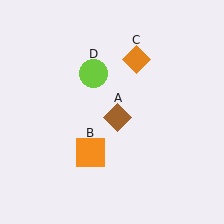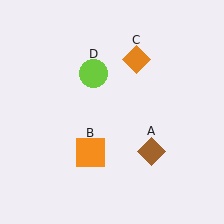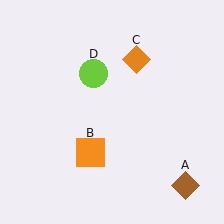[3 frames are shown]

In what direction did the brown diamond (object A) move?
The brown diamond (object A) moved down and to the right.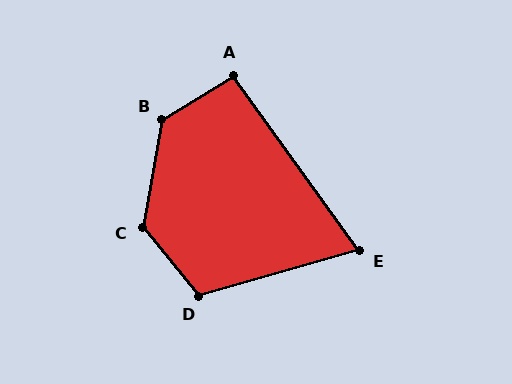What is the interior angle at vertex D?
Approximately 113 degrees (obtuse).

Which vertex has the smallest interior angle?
E, at approximately 70 degrees.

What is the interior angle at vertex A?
Approximately 94 degrees (approximately right).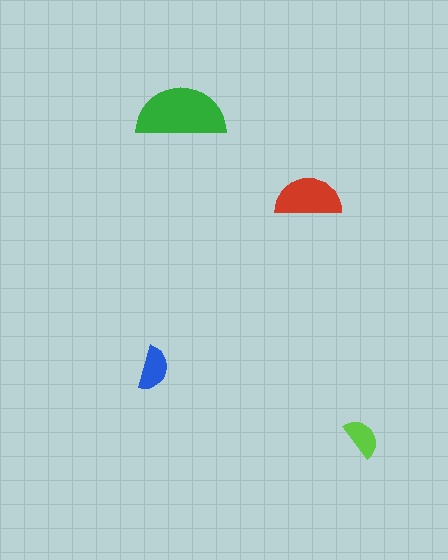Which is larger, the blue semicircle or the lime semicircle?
The blue one.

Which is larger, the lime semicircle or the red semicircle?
The red one.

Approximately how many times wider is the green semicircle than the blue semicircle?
About 2 times wider.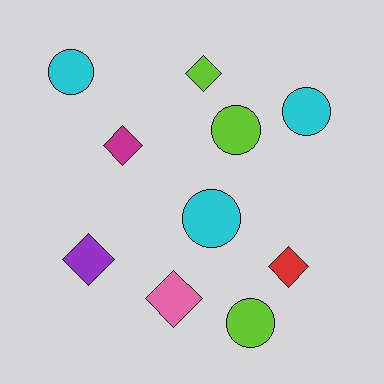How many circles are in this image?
There are 5 circles.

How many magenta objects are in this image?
There is 1 magenta object.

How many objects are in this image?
There are 10 objects.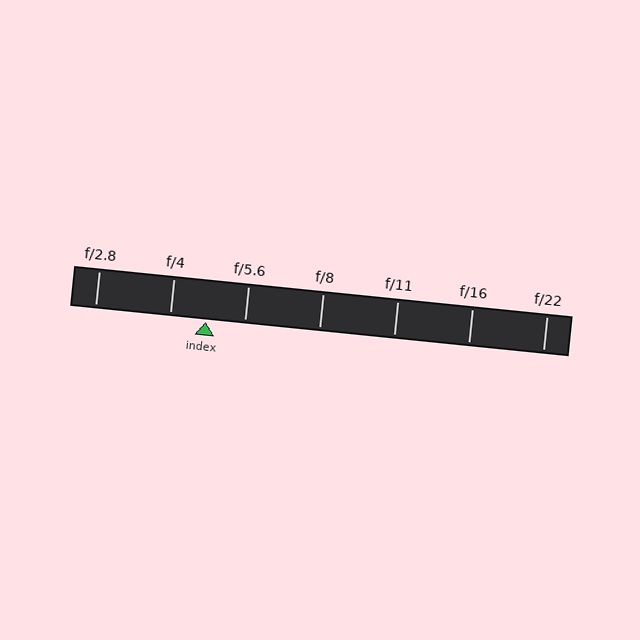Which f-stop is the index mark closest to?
The index mark is closest to f/4.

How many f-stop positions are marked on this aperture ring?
There are 7 f-stop positions marked.